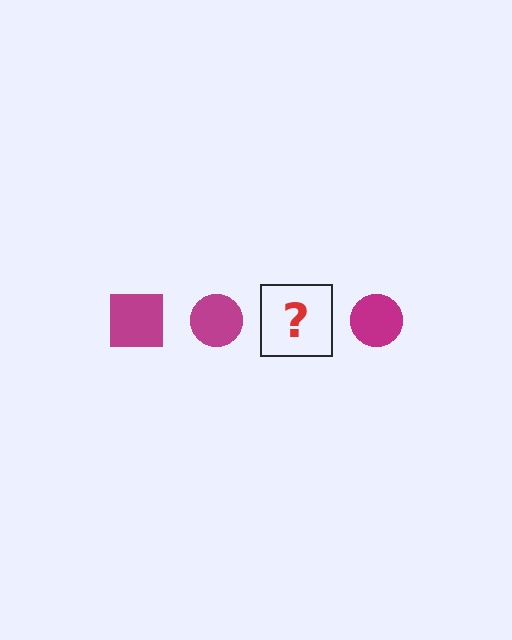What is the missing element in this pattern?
The missing element is a magenta square.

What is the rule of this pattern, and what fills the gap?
The rule is that the pattern cycles through square, circle shapes in magenta. The gap should be filled with a magenta square.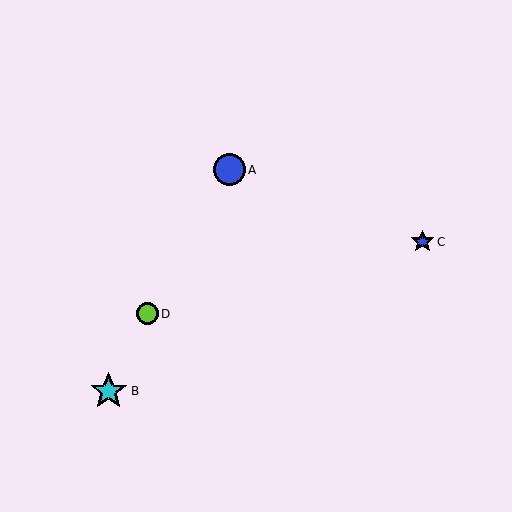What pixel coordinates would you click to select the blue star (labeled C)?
Click at (422, 242) to select the blue star C.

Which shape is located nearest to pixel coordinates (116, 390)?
The cyan star (labeled B) at (109, 391) is nearest to that location.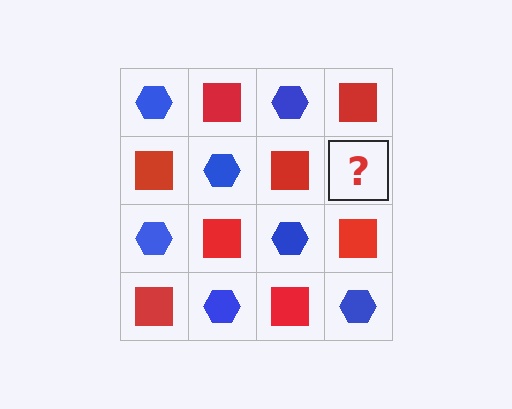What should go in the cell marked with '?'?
The missing cell should contain a blue hexagon.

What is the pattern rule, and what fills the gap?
The rule is that it alternates blue hexagon and red square in a checkerboard pattern. The gap should be filled with a blue hexagon.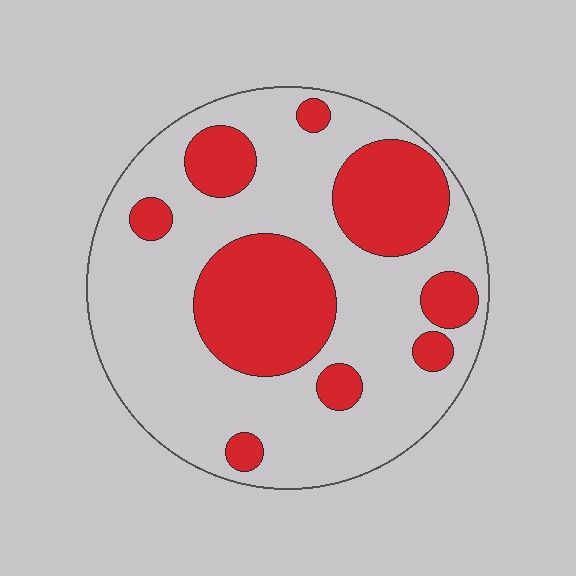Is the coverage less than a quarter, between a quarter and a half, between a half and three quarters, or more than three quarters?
Between a quarter and a half.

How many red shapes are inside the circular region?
9.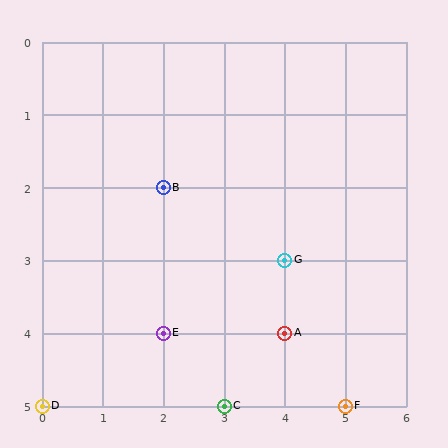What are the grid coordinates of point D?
Point D is at grid coordinates (0, 5).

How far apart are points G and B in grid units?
Points G and B are 2 columns and 1 row apart (about 2.2 grid units diagonally).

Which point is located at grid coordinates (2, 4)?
Point E is at (2, 4).